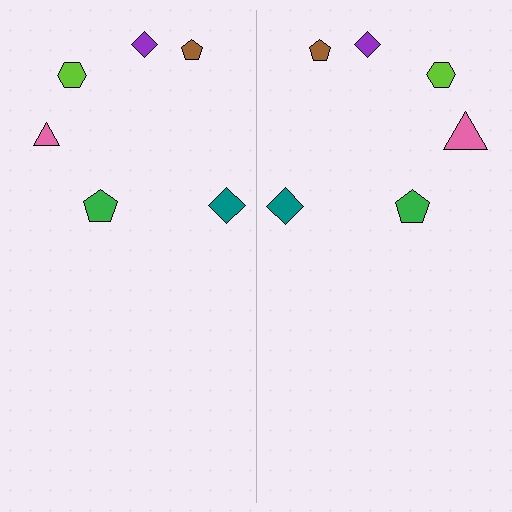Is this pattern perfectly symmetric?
No, the pattern is not perfectly symmetric. The pink triangle on the right side has a different size than its mirror counterpart.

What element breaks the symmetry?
The pink triangle on the right side has a different size than its mirror counterpart.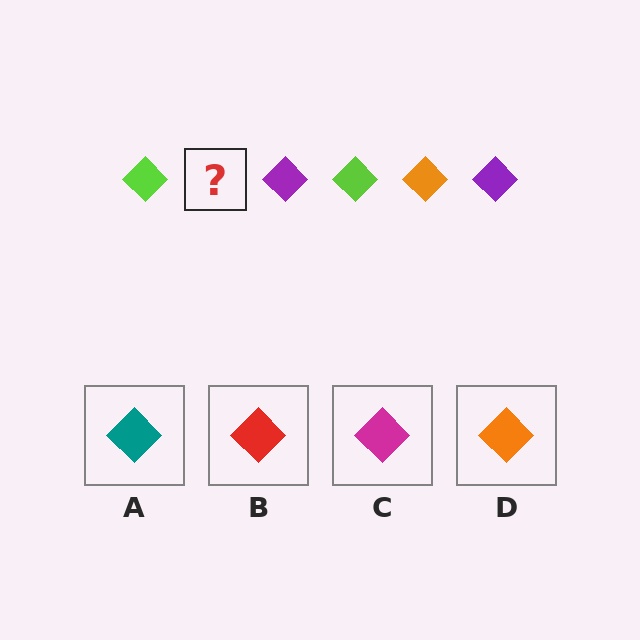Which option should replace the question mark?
Option D.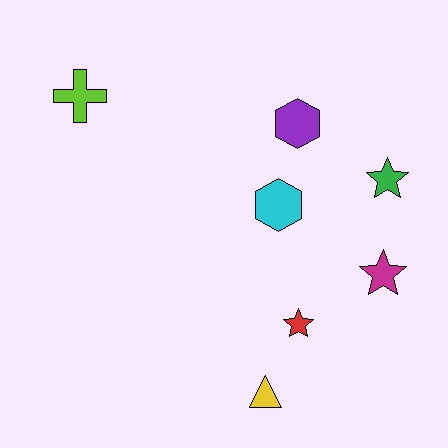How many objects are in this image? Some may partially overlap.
There are 7 objects.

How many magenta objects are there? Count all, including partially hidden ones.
There is 1 magenta object.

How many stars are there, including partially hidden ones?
There are 3 stars.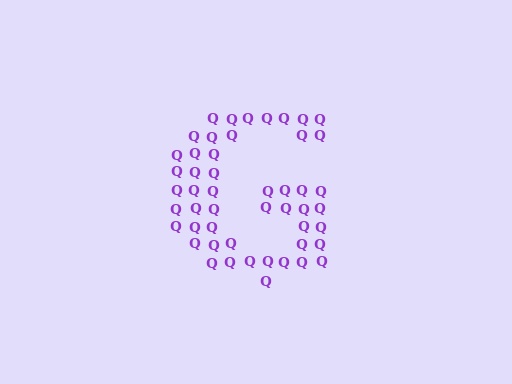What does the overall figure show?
The overall figure shows the letter G.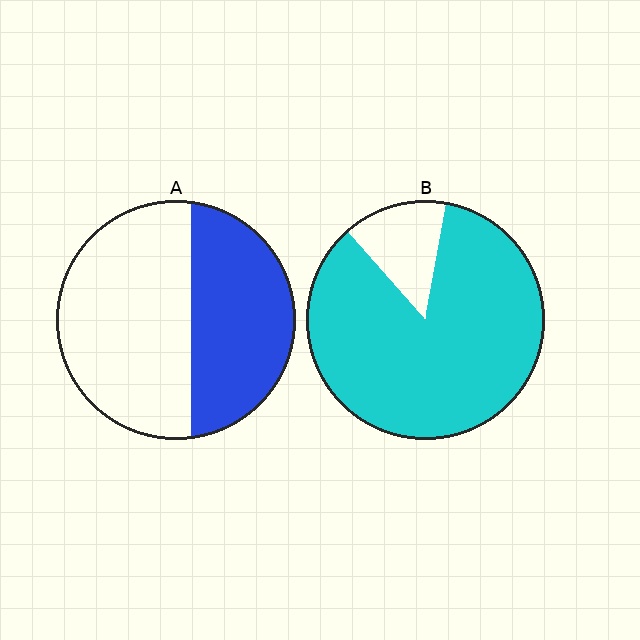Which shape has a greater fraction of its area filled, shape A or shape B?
Shape B.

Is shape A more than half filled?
No.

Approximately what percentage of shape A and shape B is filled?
A is approximately 40% and B is approximately 85%.